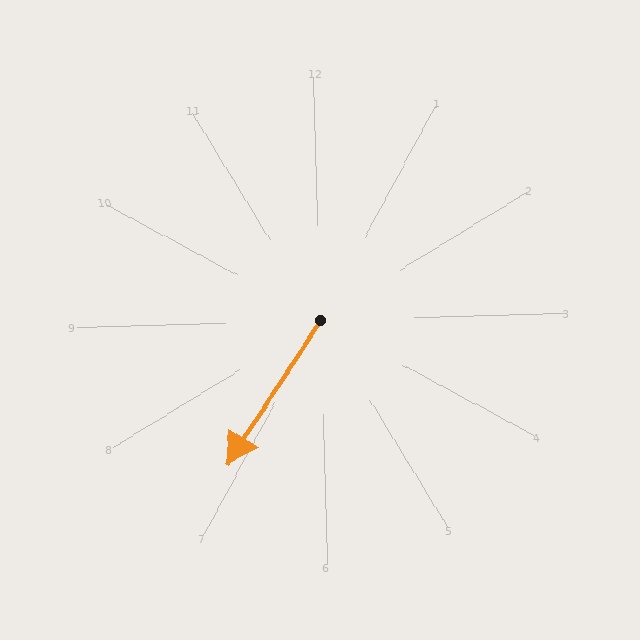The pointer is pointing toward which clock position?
Roughly 7 o'clock.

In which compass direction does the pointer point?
Southwest.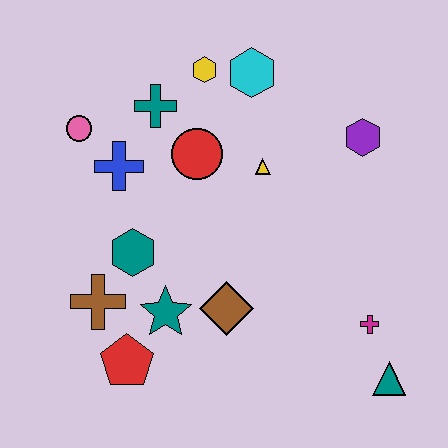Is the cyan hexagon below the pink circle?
No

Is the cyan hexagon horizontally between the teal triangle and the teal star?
Yes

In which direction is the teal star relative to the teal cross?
The teal star is below the teal cross.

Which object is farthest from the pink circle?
The teal triangle is farthest from the pink circle.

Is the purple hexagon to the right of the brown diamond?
Yes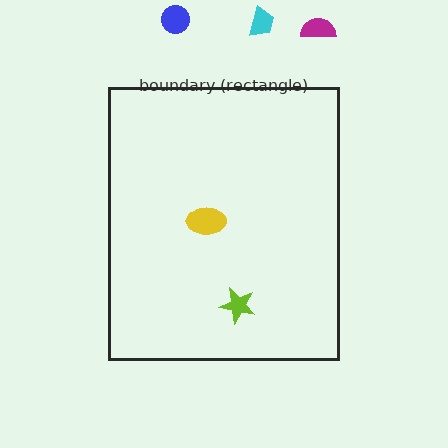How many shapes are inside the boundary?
2 inside, 3 outside.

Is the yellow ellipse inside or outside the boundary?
Inside.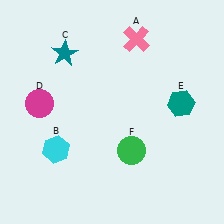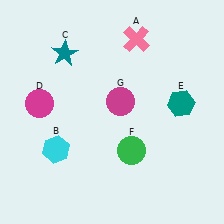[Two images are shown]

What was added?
A magenta circle (G) was added in Image 2.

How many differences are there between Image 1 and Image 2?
There is 1 difference between the two images.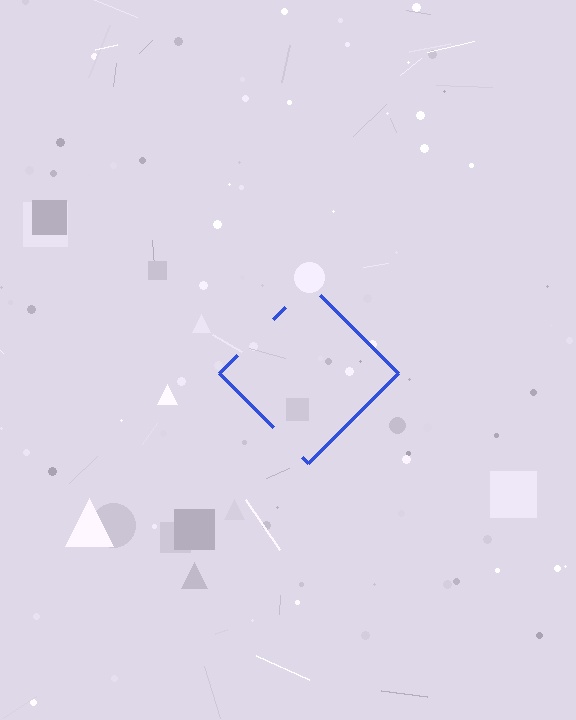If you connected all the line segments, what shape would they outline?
They would outline a diamond.